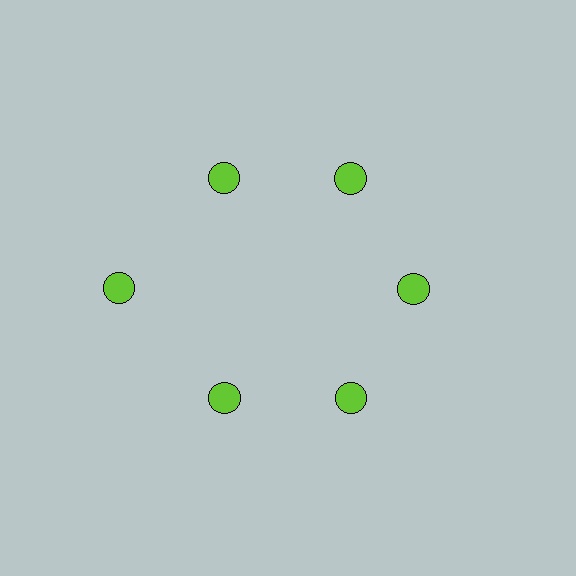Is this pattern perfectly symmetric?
No. The 6 lime circles are arranged in a ring, but one element near the 9 o'clock position is pushed outward from the center, breaking the 6-fold rotational symmetry.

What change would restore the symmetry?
The symmetry would be restored by moving it inward, back onto the ring so that all 6 circles sit at equal angles and equal distance from the center.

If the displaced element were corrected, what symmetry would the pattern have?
It would have 6-fold rotational symmetry — the pattern would map onto itself every 60 degrees.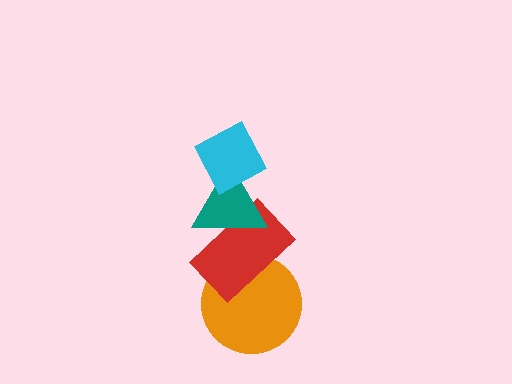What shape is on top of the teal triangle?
The cyan diamond is on top of the teal triangle.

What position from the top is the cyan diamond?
The cyan diamond is 1st from the top.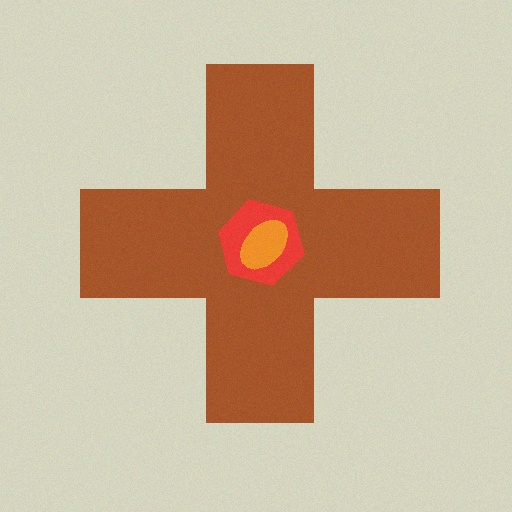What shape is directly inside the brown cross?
The red hexagon.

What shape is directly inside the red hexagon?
The orange ellipse.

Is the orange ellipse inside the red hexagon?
Yes.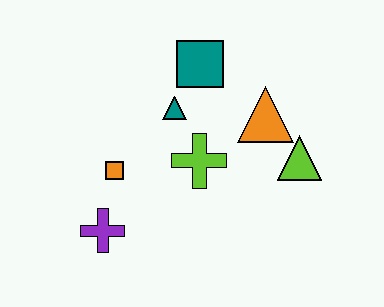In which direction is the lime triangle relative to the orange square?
The lime triangle is to the right of the orange square.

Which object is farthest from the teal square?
The purple cross is farthest from the teal square.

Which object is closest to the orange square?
The purple cross is closest to the orange square.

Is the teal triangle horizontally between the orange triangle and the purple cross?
Yes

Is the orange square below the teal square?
Yes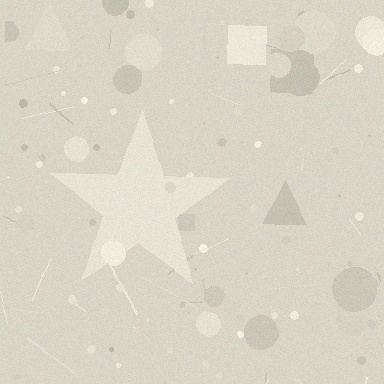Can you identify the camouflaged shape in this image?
The camouflaged shape is a star.